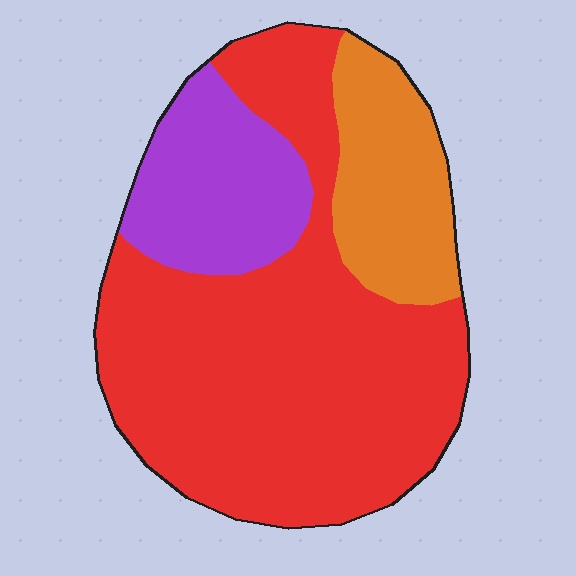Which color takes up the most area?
Red, at roughly 65%.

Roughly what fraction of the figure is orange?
Orange takes up about one sixth (1/6) of the figure.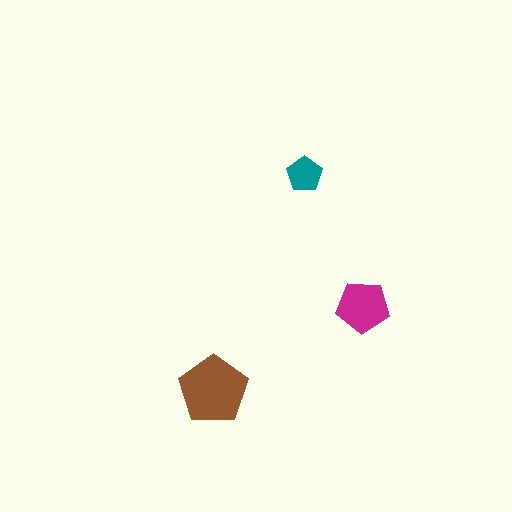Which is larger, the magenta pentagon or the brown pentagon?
The brown one.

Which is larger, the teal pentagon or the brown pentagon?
The brown one.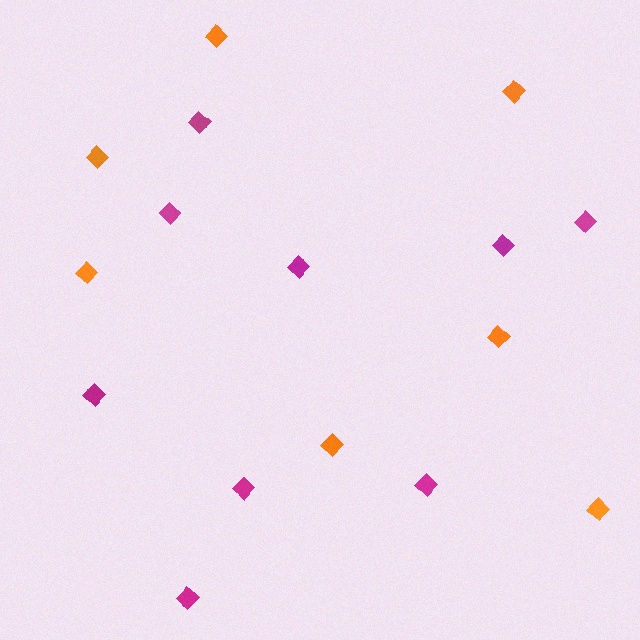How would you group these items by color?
There are 2 groups: one group of orange diamonds (7) and one group of magenta diamonds (9).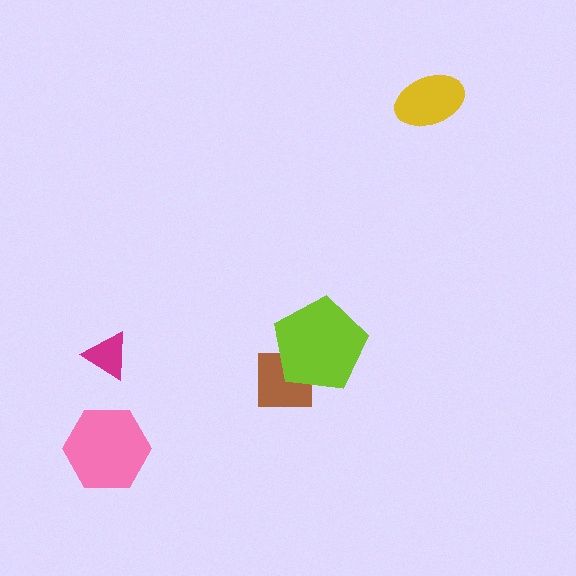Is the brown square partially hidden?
Yes, it is partially covered by another shape.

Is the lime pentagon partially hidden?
No, no other shape covers it.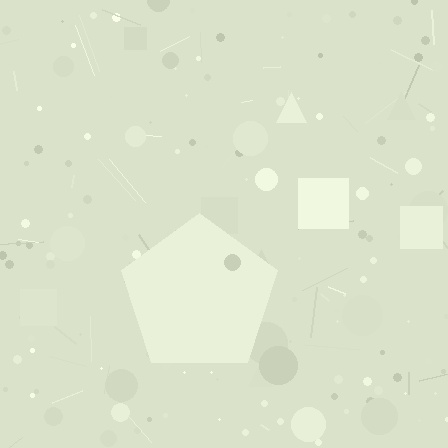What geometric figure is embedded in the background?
A pentagon is embedded in the background.